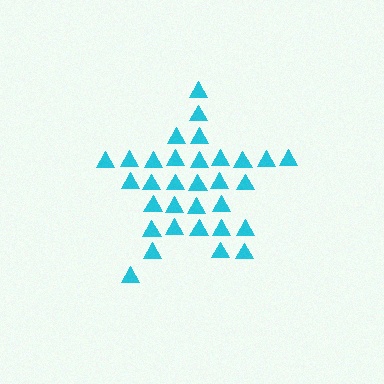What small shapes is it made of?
It is made of small triangles.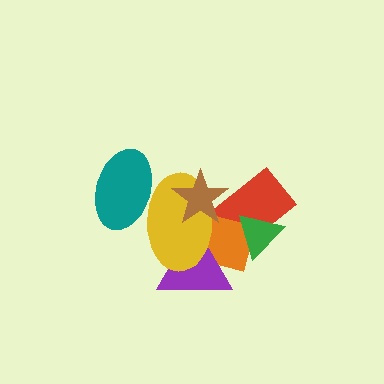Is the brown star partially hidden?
No, no other shape covers it.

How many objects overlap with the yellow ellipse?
5 objects overlap with the yellow ellipse.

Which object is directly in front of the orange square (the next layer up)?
The purple triangle is directly in front of the orange square.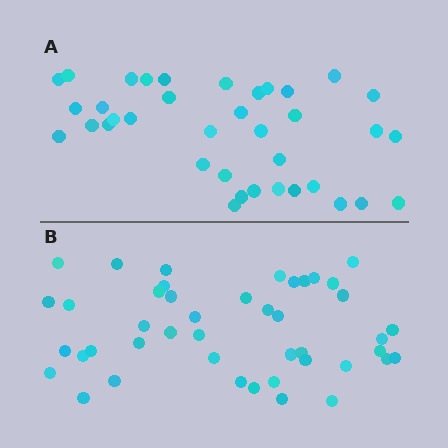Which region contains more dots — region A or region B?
Region B (the bottom region) has more dots.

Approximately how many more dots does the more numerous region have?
Region B has roughly 8 or so more dots than region A.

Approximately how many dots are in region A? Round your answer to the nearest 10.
About 40 dots. (The exact count is 37, which rounds to 40.)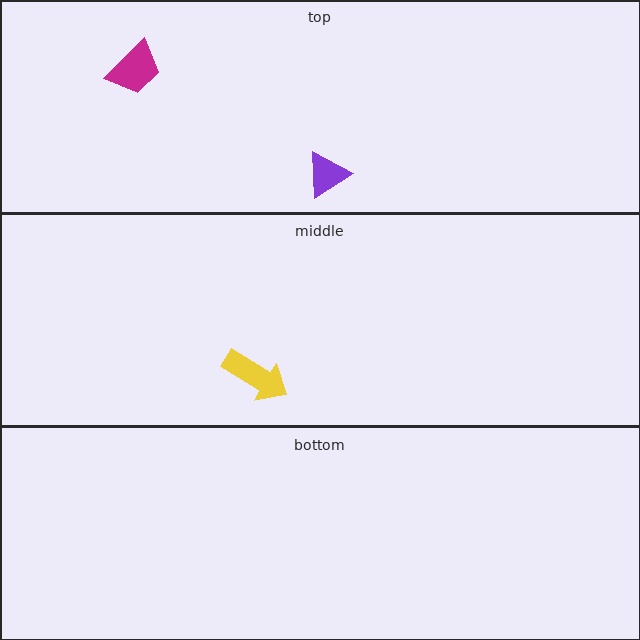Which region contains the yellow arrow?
The middle region.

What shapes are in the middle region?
The yellow arrow.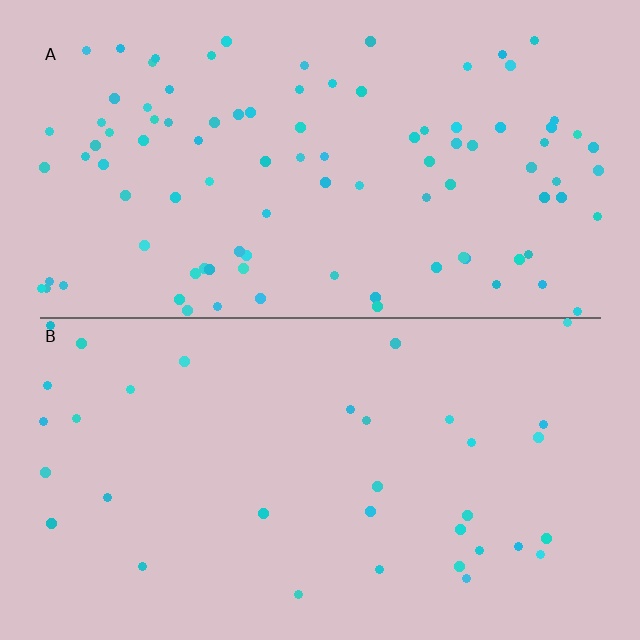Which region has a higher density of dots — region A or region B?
A (the top).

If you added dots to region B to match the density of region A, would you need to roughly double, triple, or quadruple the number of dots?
Approximately triple.